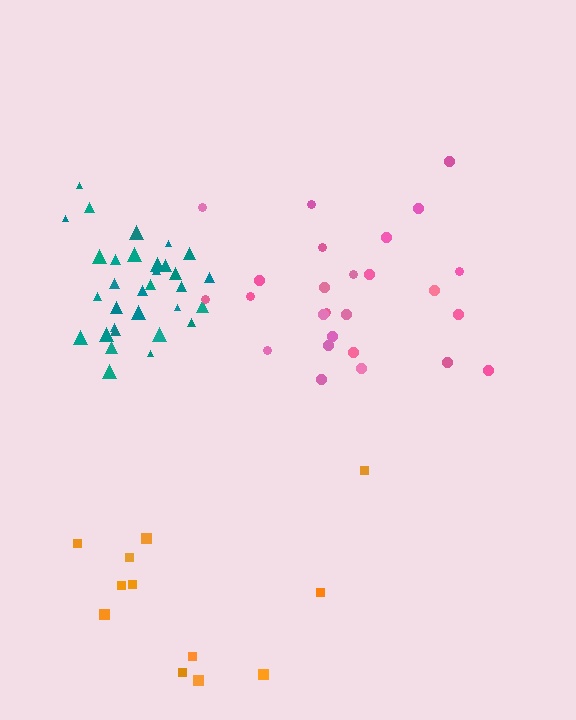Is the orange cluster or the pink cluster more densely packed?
Pink.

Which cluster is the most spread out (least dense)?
Orange.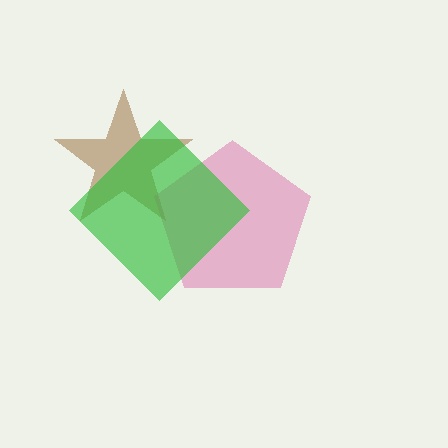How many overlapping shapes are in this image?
There are 3 overlapping shapes in the image.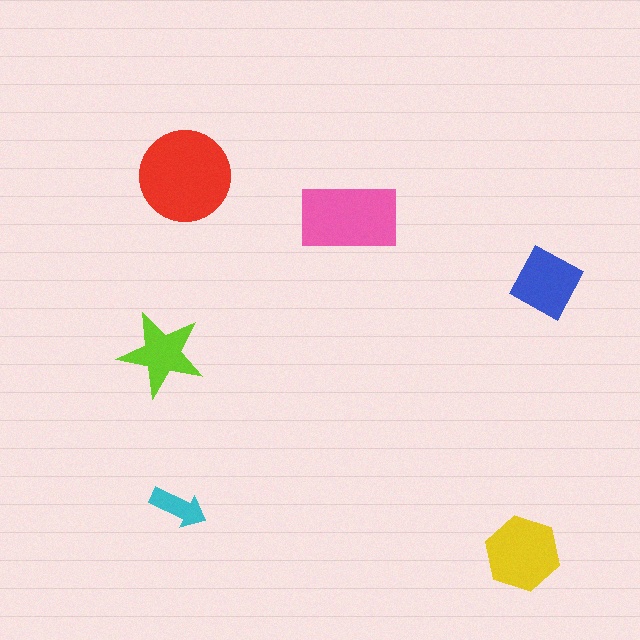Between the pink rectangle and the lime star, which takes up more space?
The pink rectangle.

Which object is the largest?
The red circle.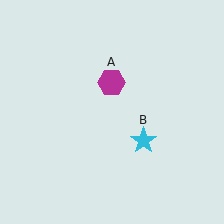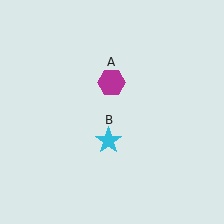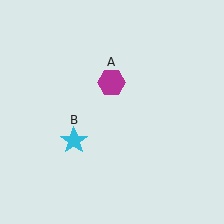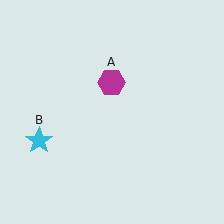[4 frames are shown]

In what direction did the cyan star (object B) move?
The cyan star (object B) moved left.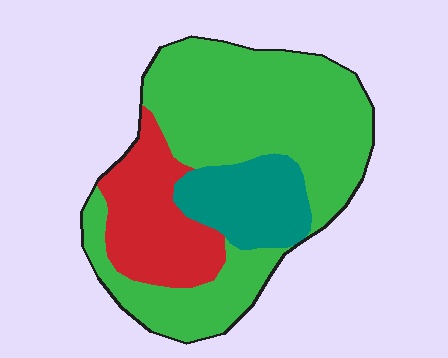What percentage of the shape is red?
Red covers about 20% of the shape.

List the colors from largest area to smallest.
From largest to smallest: green, red, teal.